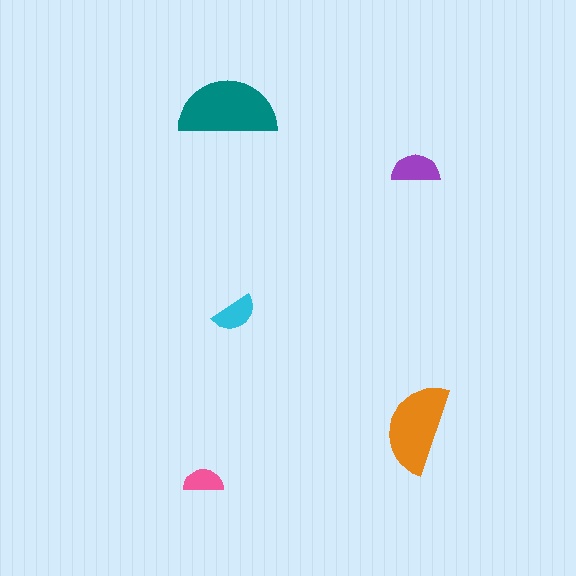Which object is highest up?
The teal semicircle is topmost.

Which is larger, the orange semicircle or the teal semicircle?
The teal one.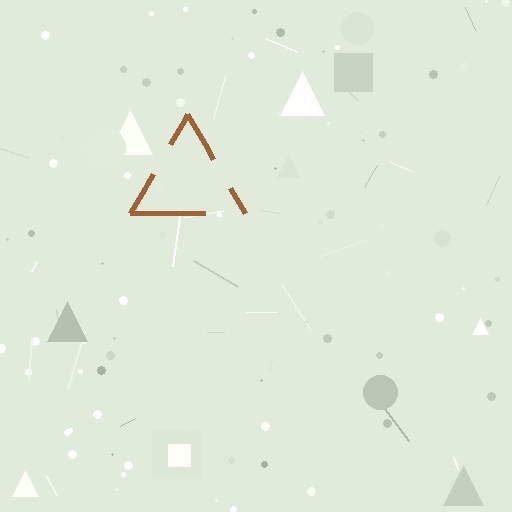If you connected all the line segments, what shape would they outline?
They would outline a triangle.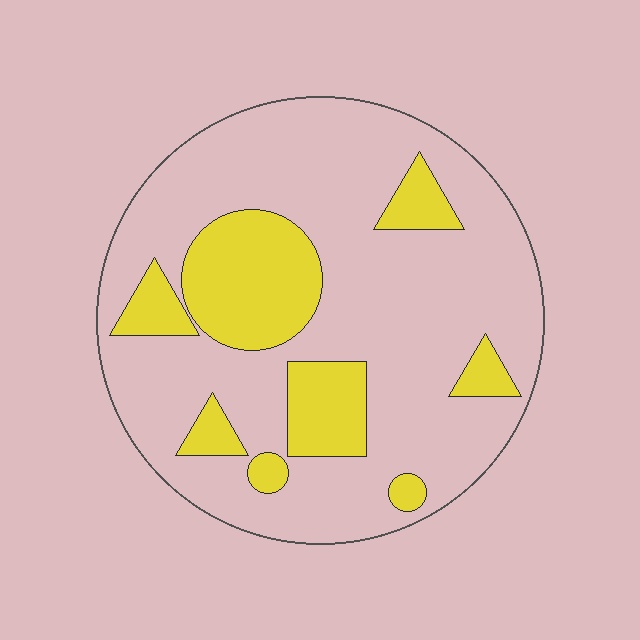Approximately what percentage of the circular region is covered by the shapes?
Approximately 25%.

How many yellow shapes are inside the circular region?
8.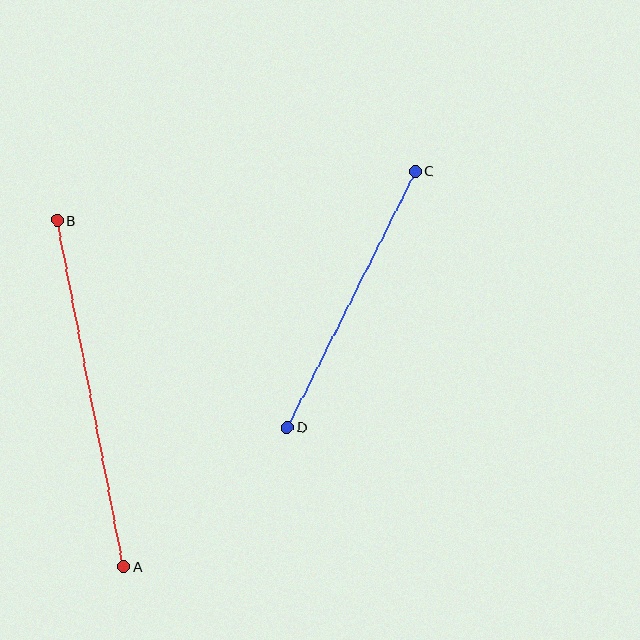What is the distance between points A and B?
The distance is approximately 353 pixels.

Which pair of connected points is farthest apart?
Points A and B are farthest apart.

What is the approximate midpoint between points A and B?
The midpoint is at approximately (90, 394) pixels.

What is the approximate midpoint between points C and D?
The midpoint is at approximately (351, 299) pixels.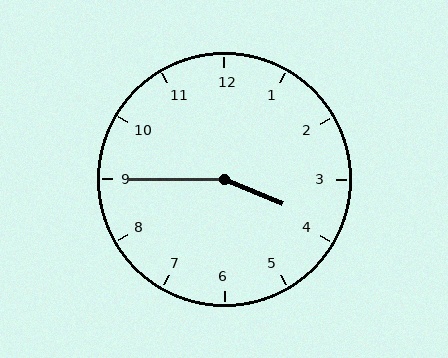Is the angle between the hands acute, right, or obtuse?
It is obtuse.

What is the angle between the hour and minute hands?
Approximately 158 degrees.